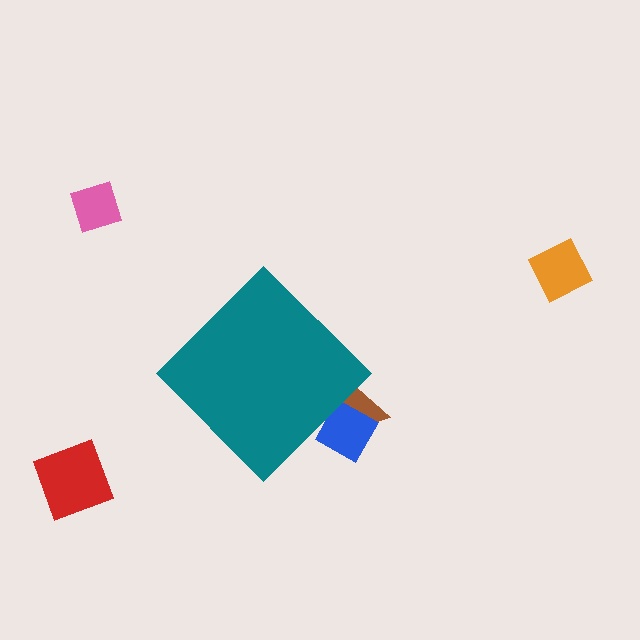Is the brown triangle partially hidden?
Yes, the brown triangle is partially hidden behind the teal diamond.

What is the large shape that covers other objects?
A teal diamond.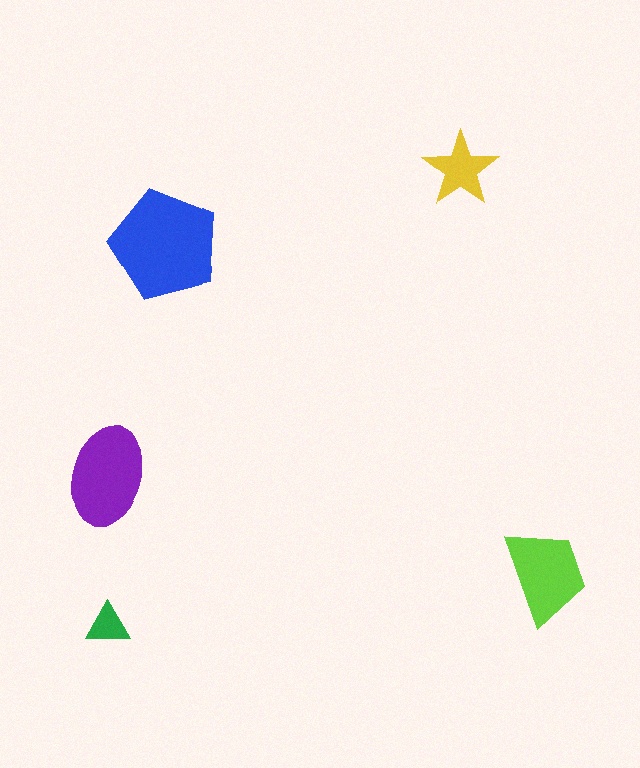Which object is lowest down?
The green triangle is bottommost.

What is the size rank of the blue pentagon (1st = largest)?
1st.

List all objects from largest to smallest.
The blue pentagon, the purple ellipse, the lime trapezoid, the yellow star, the green triangle.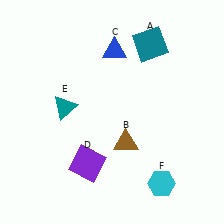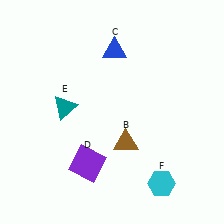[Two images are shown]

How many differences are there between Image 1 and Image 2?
There is 1 difference between the two images.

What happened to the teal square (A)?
The teal square (A) was removed in Image 2. It was in the top-right area of Image 1.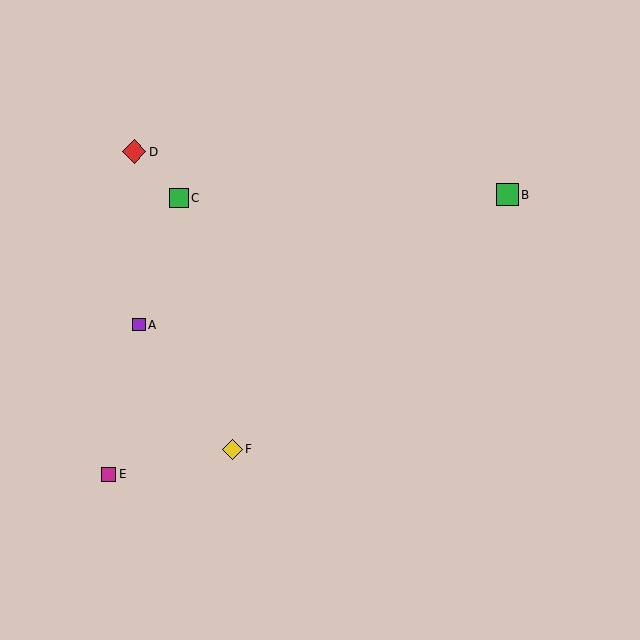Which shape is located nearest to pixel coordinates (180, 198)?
The green square (labeled C) at (179, 198) is nearest to that location.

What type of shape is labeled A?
Shape A is a purple square.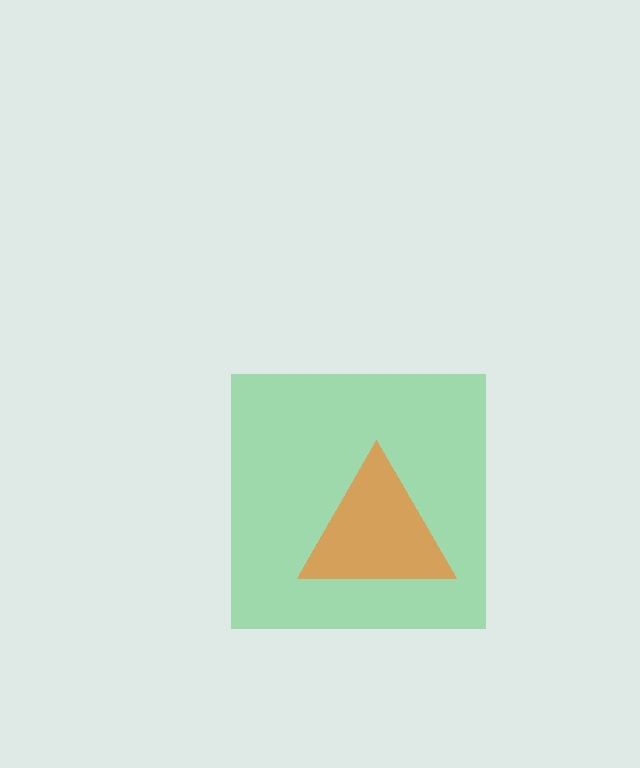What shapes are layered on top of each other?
The layered shapes are: a green square, an orange triangle.